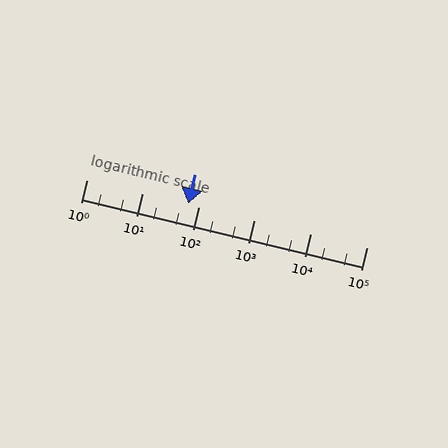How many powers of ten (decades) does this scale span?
The scale spans 5 decades, from 1 to 100000.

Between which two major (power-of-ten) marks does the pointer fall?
The pointer is between 10 and 100.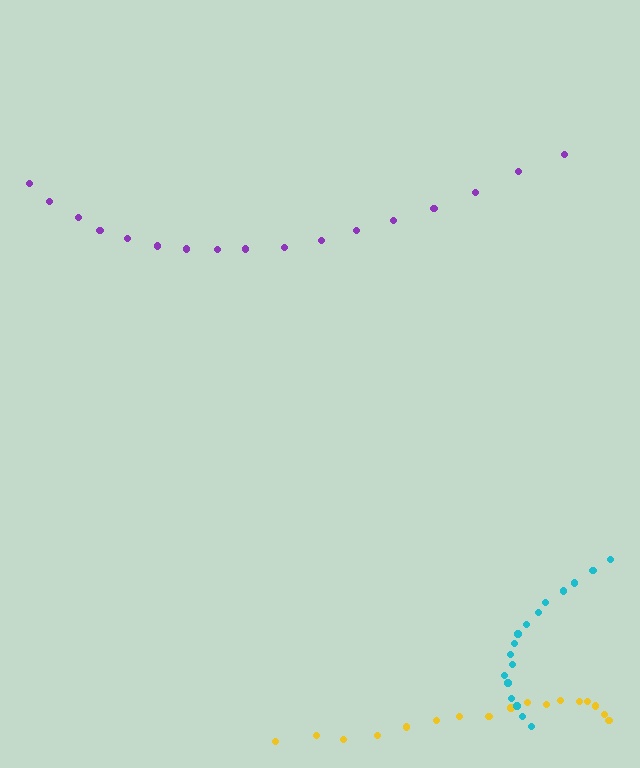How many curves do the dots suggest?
There are 3 distinct paths.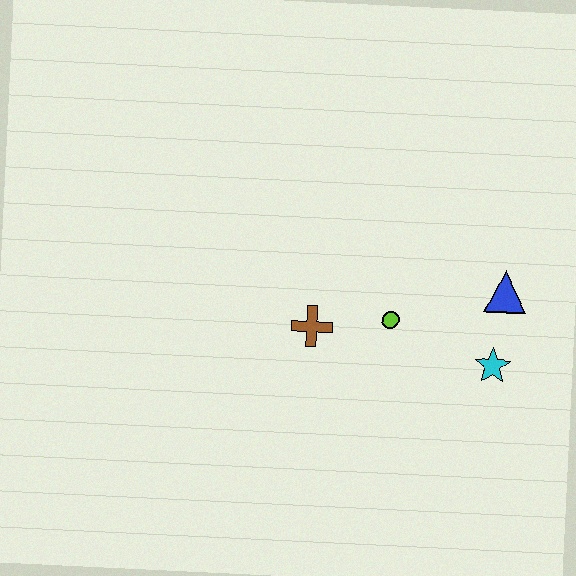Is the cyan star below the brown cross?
Yes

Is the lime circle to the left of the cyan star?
Yes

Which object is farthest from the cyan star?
The brown cross is farthest from the cyan star.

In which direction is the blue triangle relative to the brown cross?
The blue triangle is to the right of the brown cross.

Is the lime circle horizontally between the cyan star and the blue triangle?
No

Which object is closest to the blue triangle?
The cyan star is closest to the blue triangle.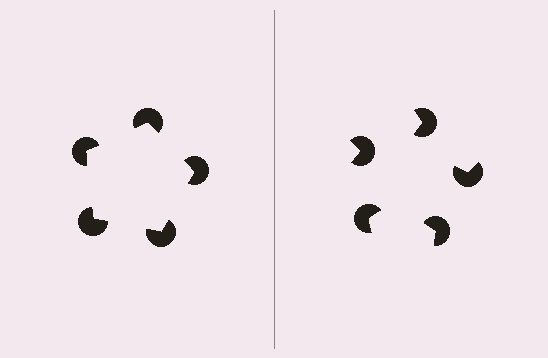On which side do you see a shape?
An illusory pentagon appears on the left side. On the right side the wedge cuts are rotated, so no coherent shape forms.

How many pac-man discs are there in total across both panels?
10 — 5 on each side.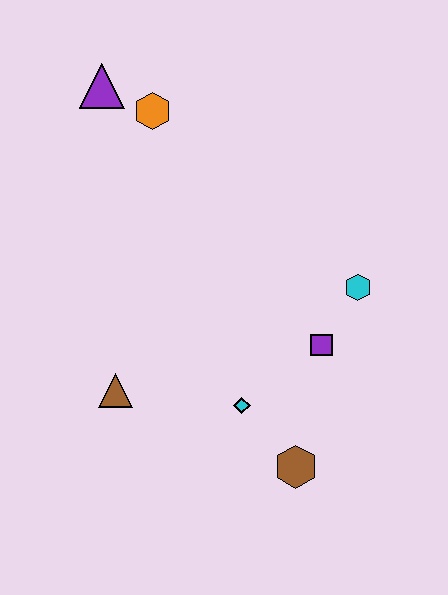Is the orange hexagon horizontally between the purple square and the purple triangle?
Yes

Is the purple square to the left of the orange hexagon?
No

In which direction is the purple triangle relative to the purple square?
The purple triangle is above the purple square.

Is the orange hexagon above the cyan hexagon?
Yes